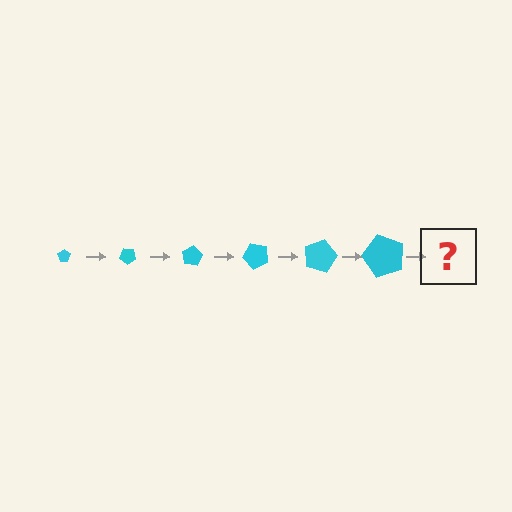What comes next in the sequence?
The next element should be a pentagon, larger than the previous one and rotated 240 degrees from the start.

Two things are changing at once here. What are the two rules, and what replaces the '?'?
The two rules are that the pentagon grows larger each step and it rotates 40 degrees each step. The '?' should be a pentagon, larger than the previous one and rotated 240 degrees from the start.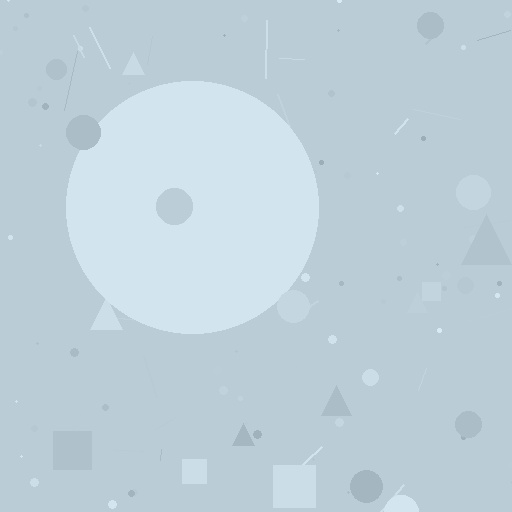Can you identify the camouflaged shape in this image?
The camouflaged shape is a circle.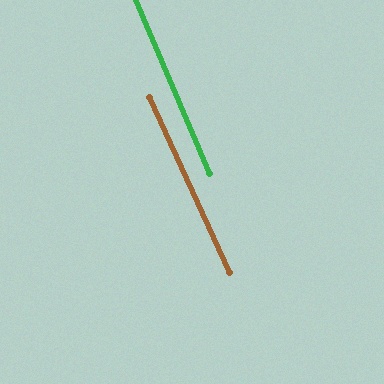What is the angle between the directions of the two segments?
Approximately 2 degrees.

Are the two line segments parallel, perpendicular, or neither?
Parallel — their directions differ by only 1.7°.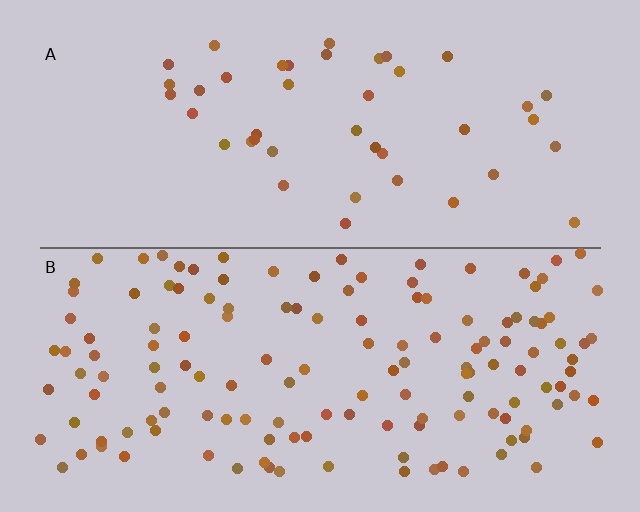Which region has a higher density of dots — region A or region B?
B (the bottom).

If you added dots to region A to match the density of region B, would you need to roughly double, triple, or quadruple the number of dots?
Approximately triple.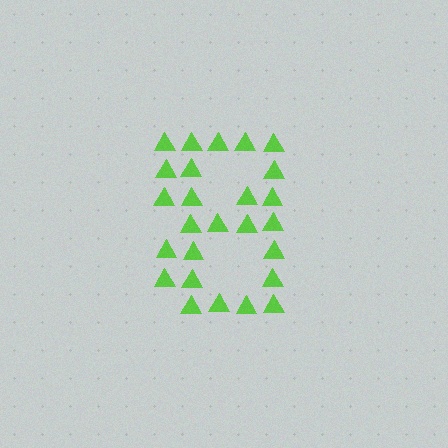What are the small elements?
The small elements are triangles.